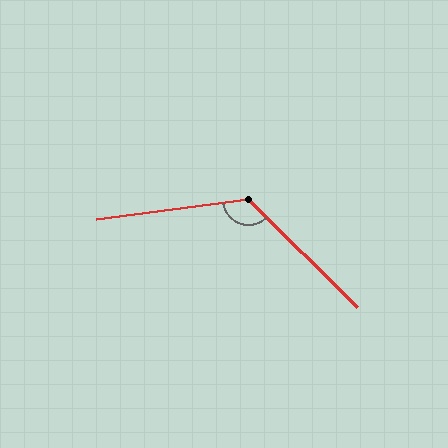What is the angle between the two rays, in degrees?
Approximately 128 degrees.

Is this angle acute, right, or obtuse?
It is obtuse.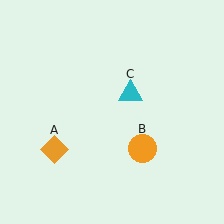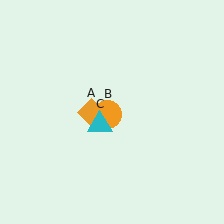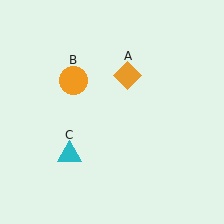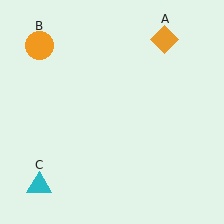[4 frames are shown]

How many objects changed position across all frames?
3 objects changed position: orange diamond (object A), orange circle (object B), cyan triangle (object C).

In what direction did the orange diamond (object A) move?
The orange diamond (object A) moved up and to the right.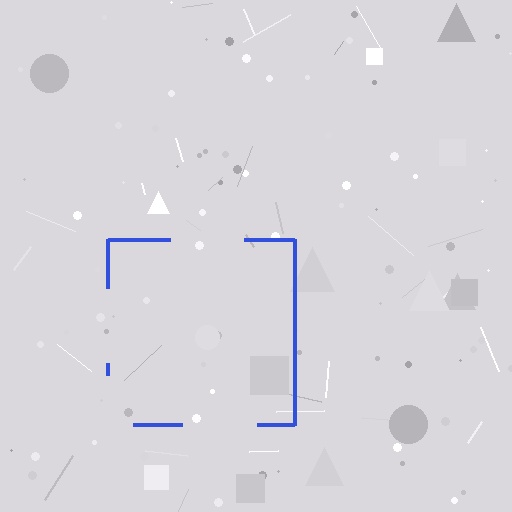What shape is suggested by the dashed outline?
The dashed outline suggests a square.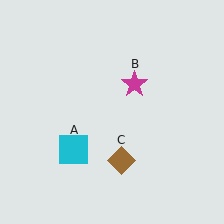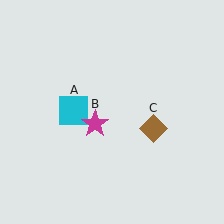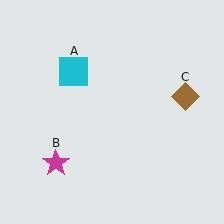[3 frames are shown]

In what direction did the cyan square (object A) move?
The cyan square (object A) moved up.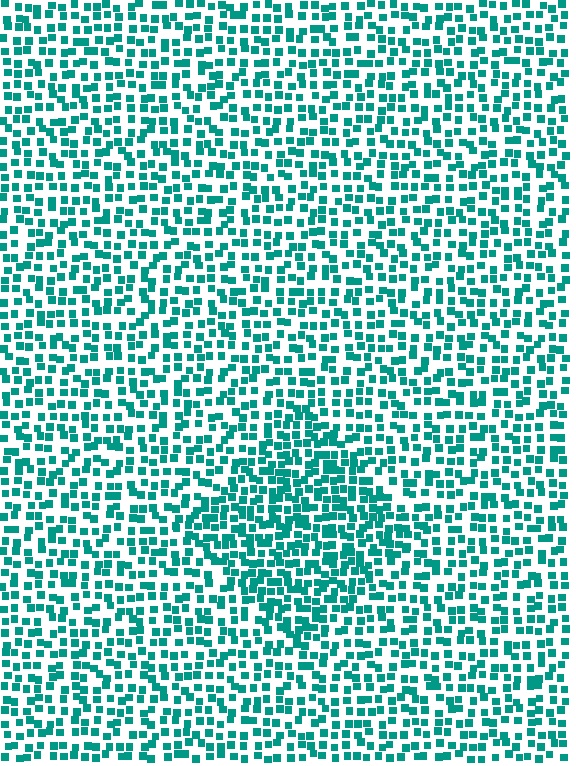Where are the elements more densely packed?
The elements are more densely packed inside the diamond boundary.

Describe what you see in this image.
The image contains small teal elements arranged at two different densities. A diamond-shaped region is visible where the elements are more densely packed than the surrounding area.